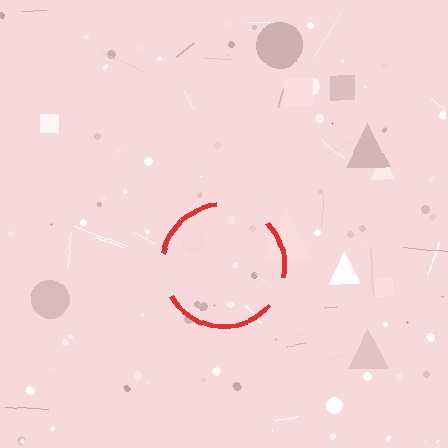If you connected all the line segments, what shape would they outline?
They would outline a circle.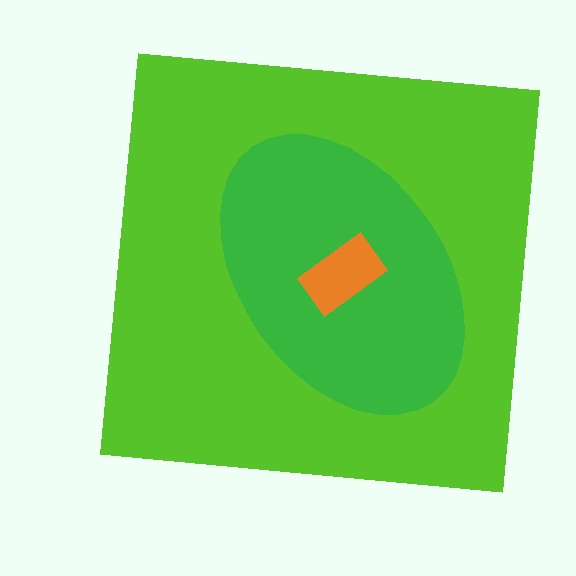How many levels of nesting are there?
3.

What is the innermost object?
The orange rectangle.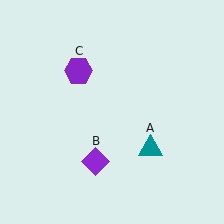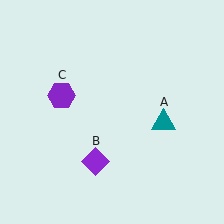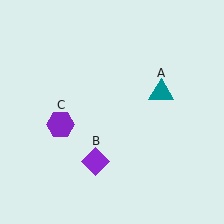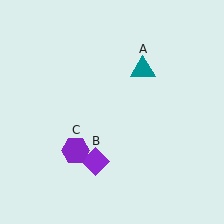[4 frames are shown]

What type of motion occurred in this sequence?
The teal triangle (object A), purple hexagon (object C) rotated counterclockwise around the center of the scene.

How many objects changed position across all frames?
2 objects changed position: teal triangle (object A), purple hexagon (object C).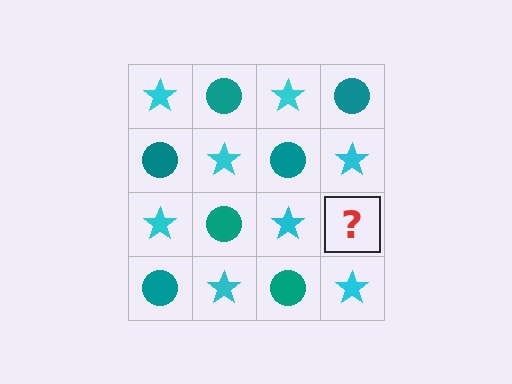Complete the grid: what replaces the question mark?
The question mark should be replaced with a teal circle.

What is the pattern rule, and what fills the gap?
The rule is that it alternates cyan star and teal circle in a checkerboard pattern. The gap should be filled with a teal circle.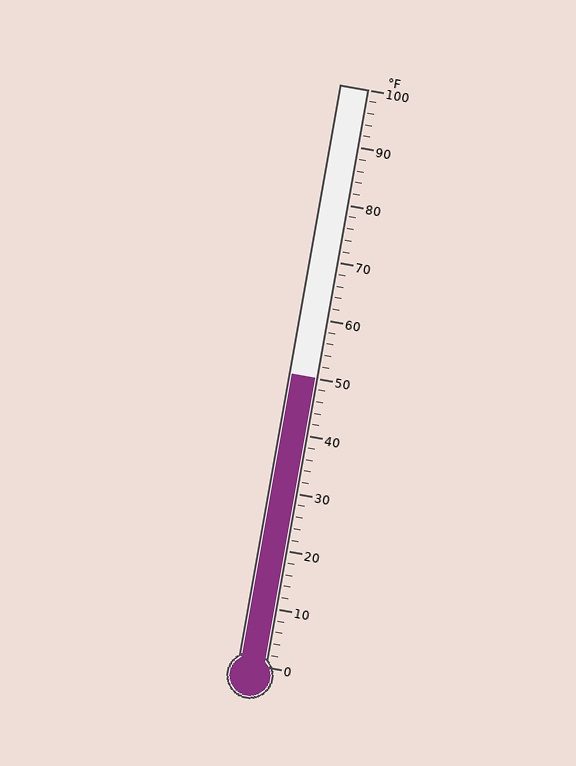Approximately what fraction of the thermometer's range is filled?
The thermometer is filled to approximately 50% of its range.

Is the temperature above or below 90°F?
The temperature is below 90°F.